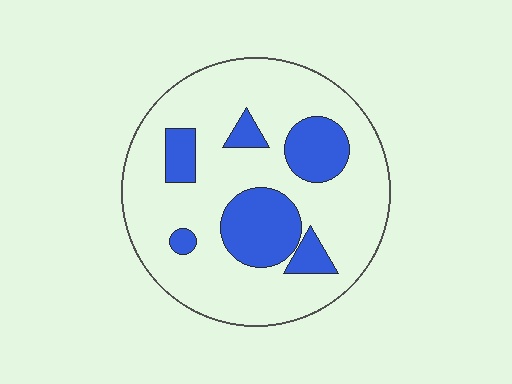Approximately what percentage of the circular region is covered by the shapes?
Approximately 25%.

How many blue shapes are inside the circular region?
6.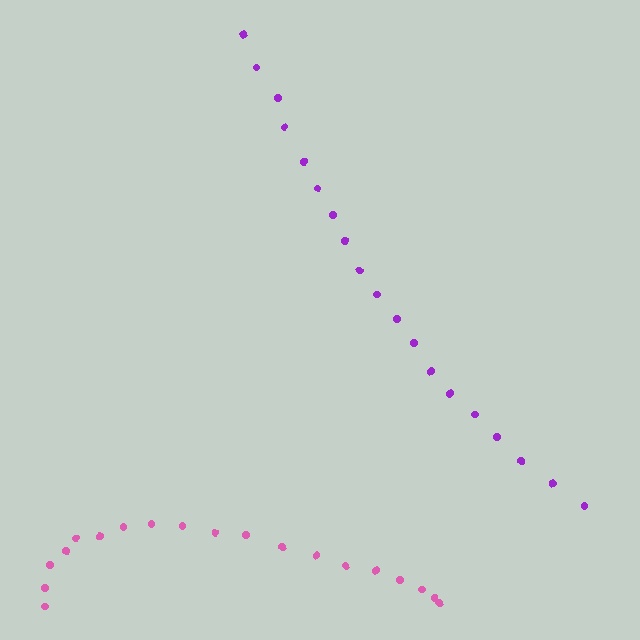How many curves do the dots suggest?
There are 2 distinct paths.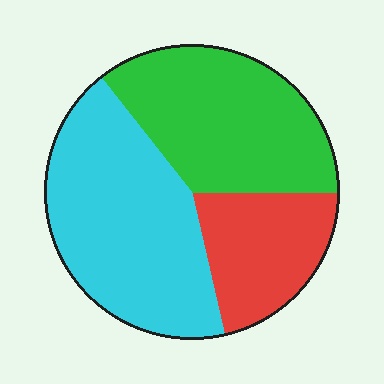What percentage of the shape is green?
Green takes up between a quarter and a half of the shape.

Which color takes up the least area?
Red, at roughly 20%.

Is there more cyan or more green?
Cyan.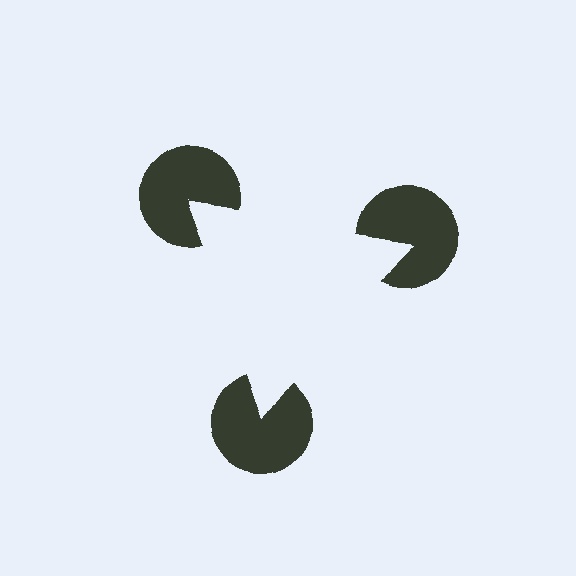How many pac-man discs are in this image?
There are 3 — one at each vertex of the illusory triangle.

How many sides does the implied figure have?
3 sides.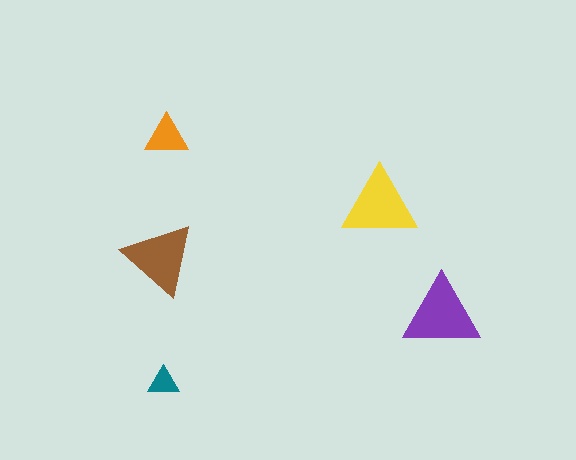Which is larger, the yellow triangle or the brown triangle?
The yellow one.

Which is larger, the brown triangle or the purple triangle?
The purple one.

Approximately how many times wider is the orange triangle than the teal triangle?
About 1.5 times wider.